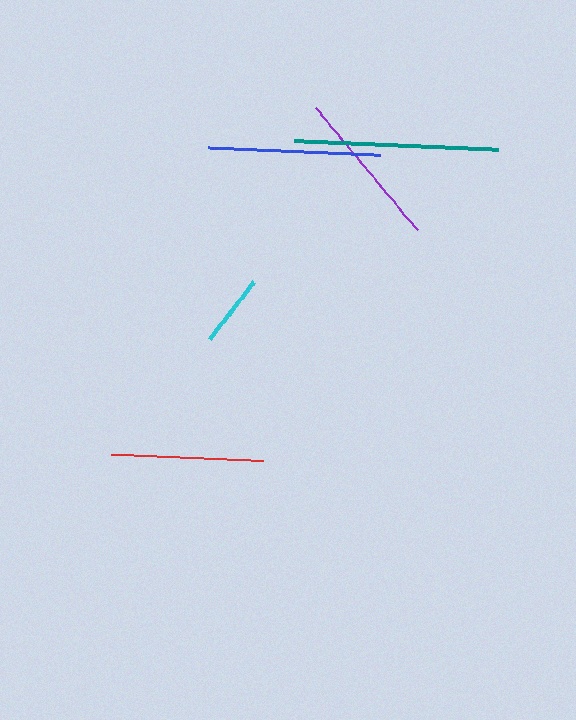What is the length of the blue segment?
The blue segment is approximately 171 pixels long.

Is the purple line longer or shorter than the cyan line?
The purple line is longer than the cyan line.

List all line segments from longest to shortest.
From longest to shortest: teal, blue, purple, red, cyan.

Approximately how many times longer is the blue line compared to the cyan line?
The blue line is approximately 2.4 times the length of the cyan line.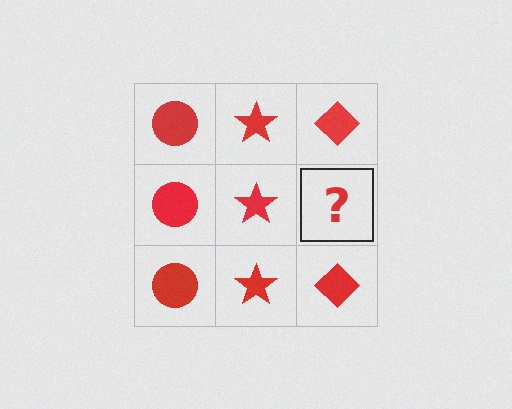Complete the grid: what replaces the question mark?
The question mark should be replaced with a red diamond.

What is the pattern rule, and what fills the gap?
The rule is that each column has a consistent shape. The gap should be filled with a red diamond.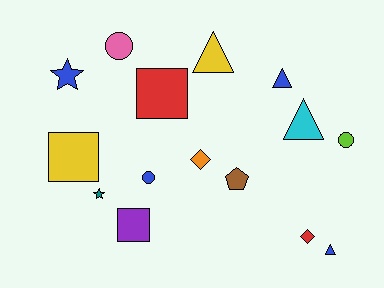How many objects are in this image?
There are 15 objects.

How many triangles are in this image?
There are 4 triangles.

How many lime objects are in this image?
There is 1 lime object.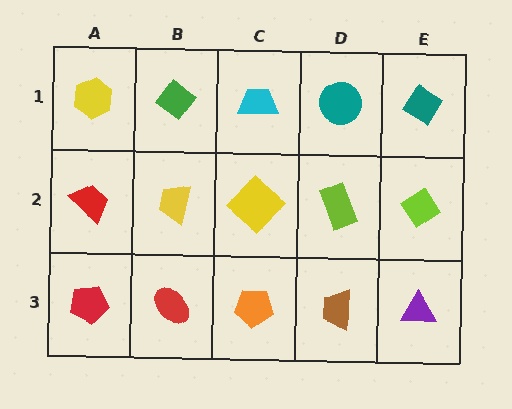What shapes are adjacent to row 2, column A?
A yellow hexagon (row 1, column A), a red pentagon (row 3, column A), a yellow trapezoid (row 2, column B).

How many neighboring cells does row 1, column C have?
3.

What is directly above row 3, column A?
A red trapezoid.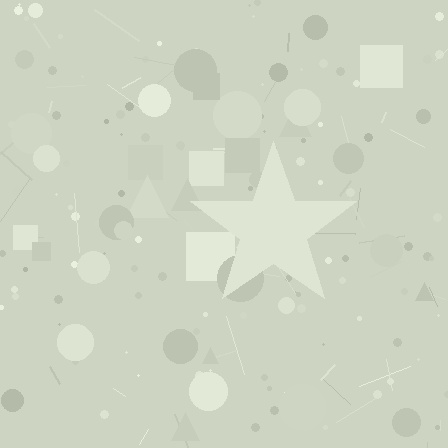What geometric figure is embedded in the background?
A star is embedded in the background.